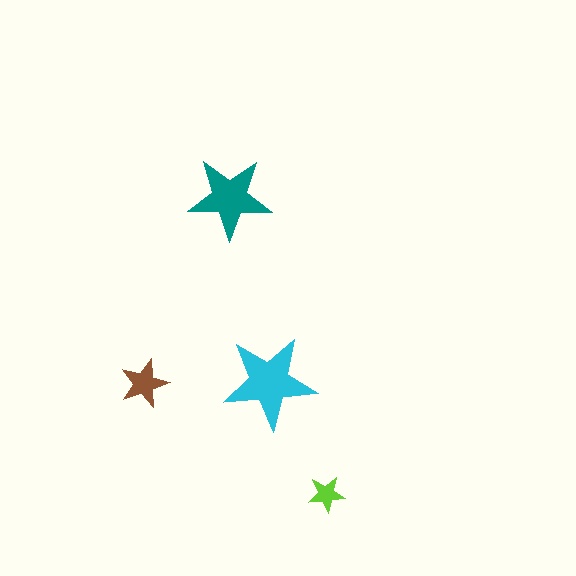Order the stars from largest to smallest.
the cyan one, the teal one, the brown one, the lime one.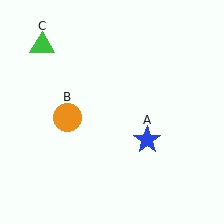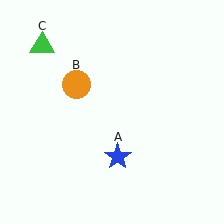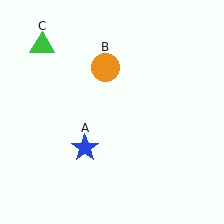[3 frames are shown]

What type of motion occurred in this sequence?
The blue star (object A), orange circle (object B) rotated clockwise around the center of the scene.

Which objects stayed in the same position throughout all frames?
Green triangle (object C) remained stationary.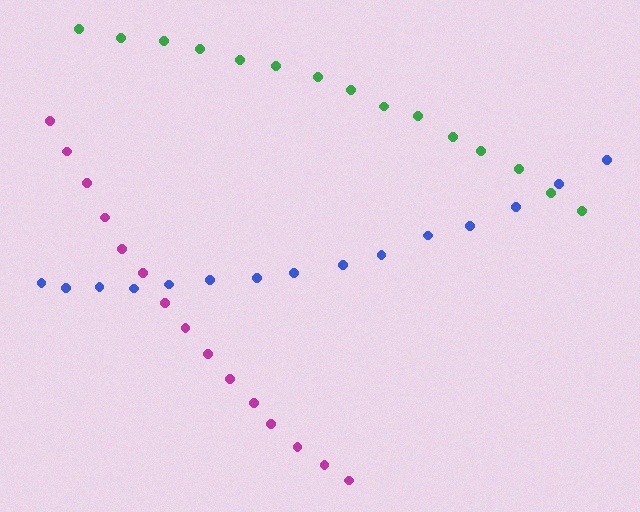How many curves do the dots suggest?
There are 3 distinct paths.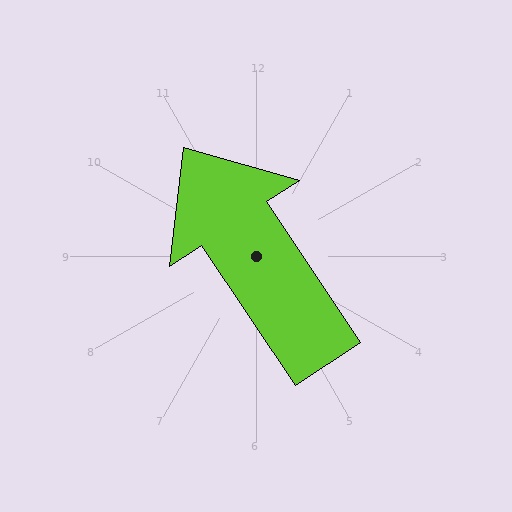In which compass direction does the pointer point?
Northwest.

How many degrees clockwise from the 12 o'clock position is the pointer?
Approximately 326 degrees.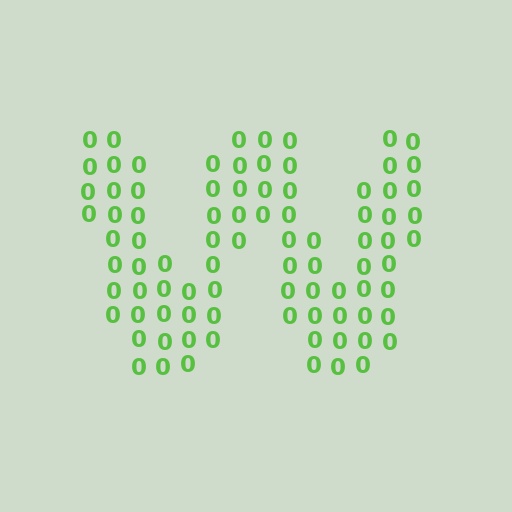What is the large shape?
The large shape is the letter W.